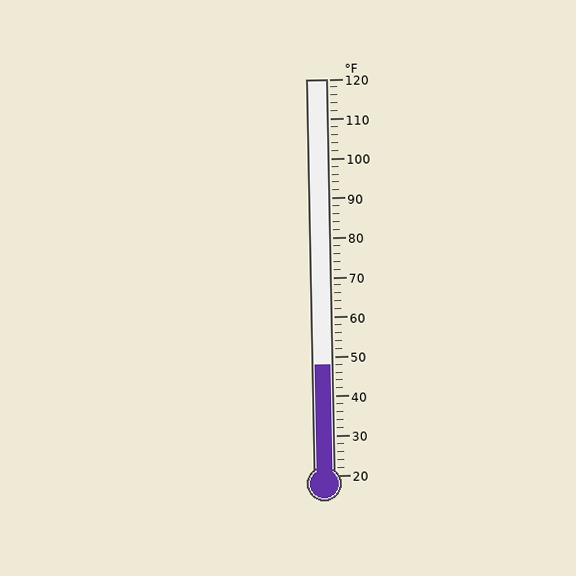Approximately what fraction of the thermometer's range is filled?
The thermometer is filled to approximately 30% of its range.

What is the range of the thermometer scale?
The thermometer scale ranges from 20°F to 120°F.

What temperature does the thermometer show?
The thermometer shows approximately 48°F.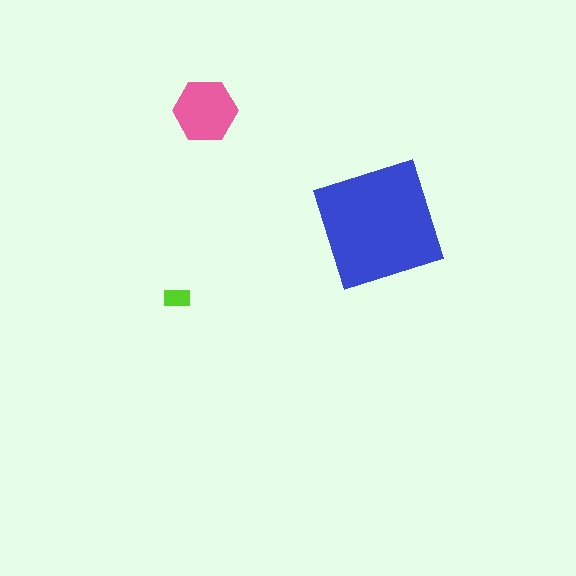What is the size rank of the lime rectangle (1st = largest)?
3rd.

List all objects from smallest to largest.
The lime rectangle, the pink hexagon, the blue square.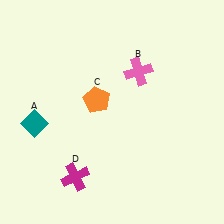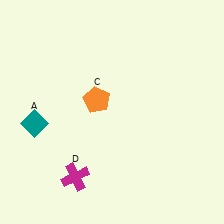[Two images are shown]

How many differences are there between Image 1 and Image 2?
There is 1 difference between the two images.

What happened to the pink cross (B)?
The pink cross (B) was removed in Image 2. It was in the top-right area of Image 1.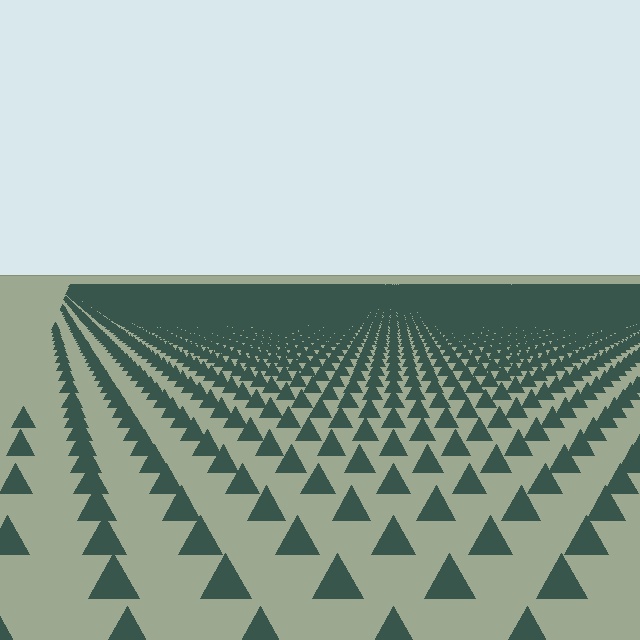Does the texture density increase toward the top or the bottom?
Density increases toward the top.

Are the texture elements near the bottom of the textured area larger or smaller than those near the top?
Larger. Near the bottom, elements are closer to the viewer and appear at a bigger on-screen size.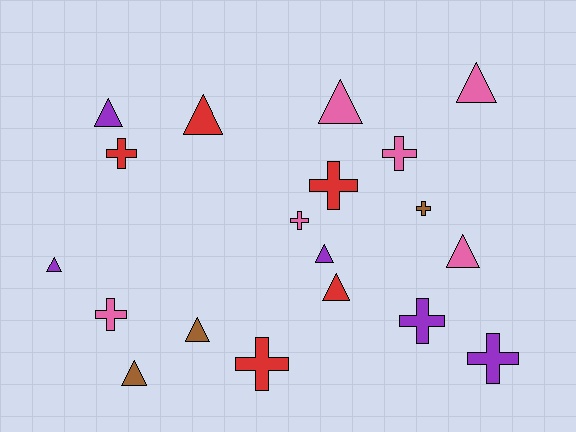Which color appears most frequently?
Pink, with 6 objects.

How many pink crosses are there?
There are 3 pink crosses.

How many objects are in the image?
There are 19 objects.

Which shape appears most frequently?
Triangle, with 10 objects.